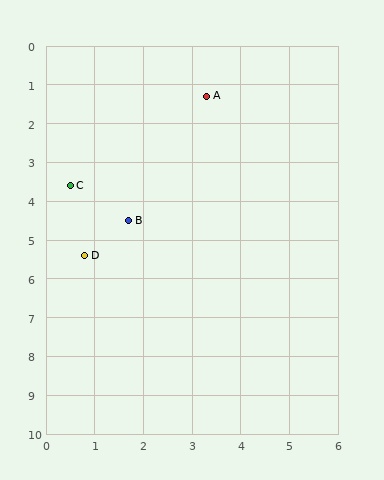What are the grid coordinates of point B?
Point B is at approximately (1.7, 4.5).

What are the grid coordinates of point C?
Point C is at approximately (0.5, 3.6).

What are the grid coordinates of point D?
Point D is at approximately (0.8, 5.4).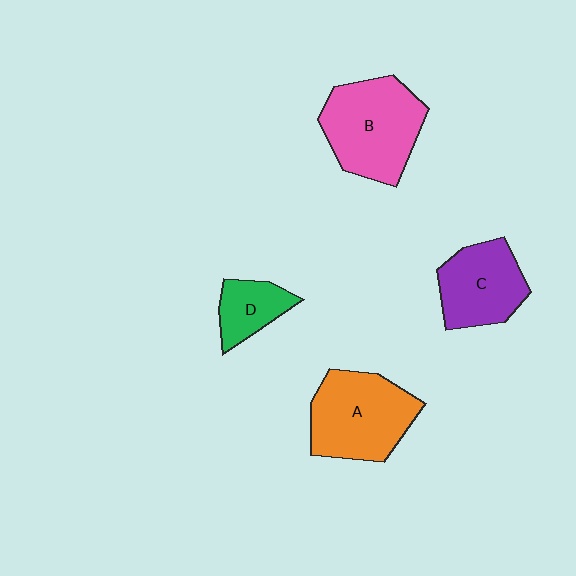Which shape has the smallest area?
Shape D (green).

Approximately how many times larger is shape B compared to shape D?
Approximately 2.2 times.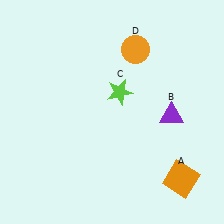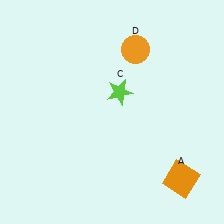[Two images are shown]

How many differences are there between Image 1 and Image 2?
There is 1 difference between the two images.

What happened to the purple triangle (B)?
The purple triangle (B) was removed in Image 2. It was in the bottom-right area of Image 1.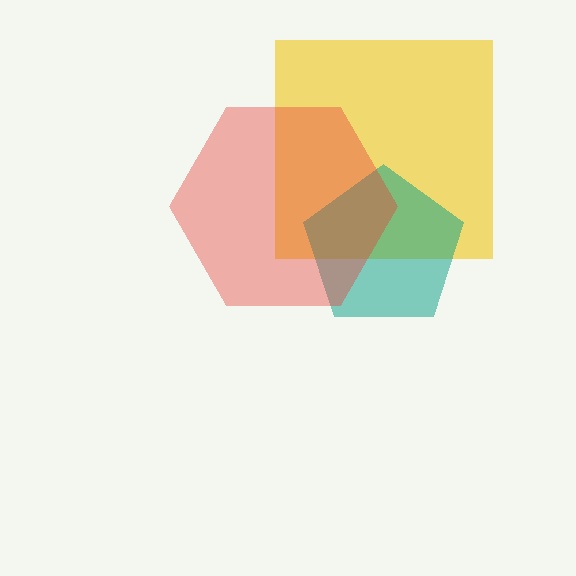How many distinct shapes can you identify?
There are 3 distinct shapes: a yellow square, a teal pentagon, a red hexagon.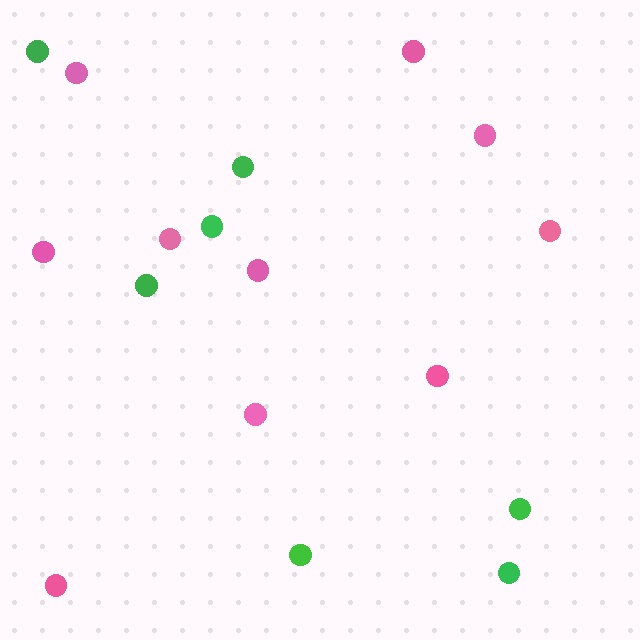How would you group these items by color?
There are 2 groups: one group of pink circles (10) and one group of green circles (7).